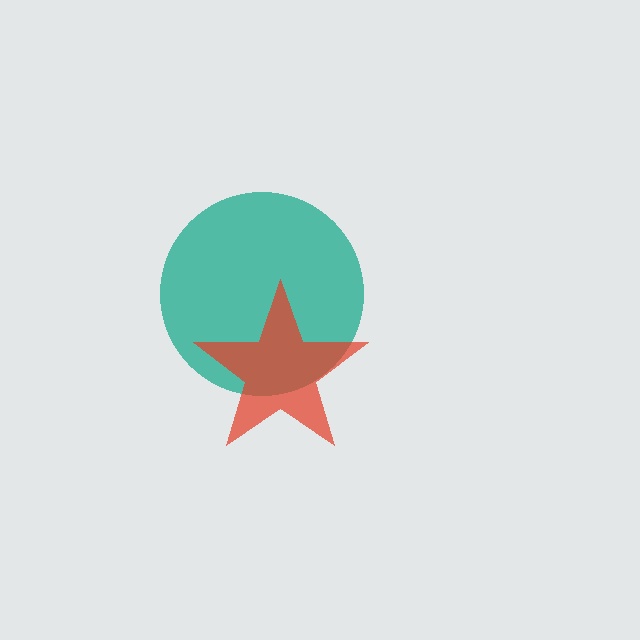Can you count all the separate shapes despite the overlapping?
Yes, there are 2 separate shapes.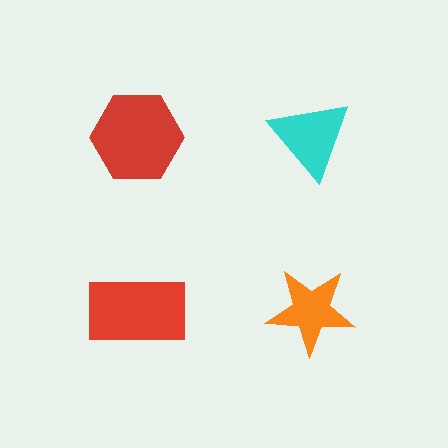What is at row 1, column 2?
A cyan triangle.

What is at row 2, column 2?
An orange star.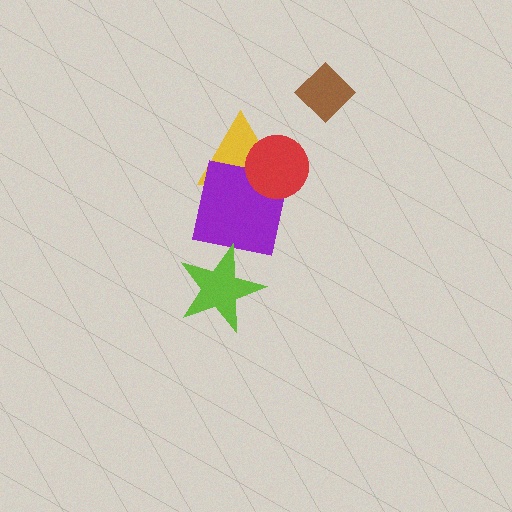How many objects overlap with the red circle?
2 objects overlap with the red circle.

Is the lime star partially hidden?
No, no other shape covers it.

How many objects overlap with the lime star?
0 objects overlap with the lime star.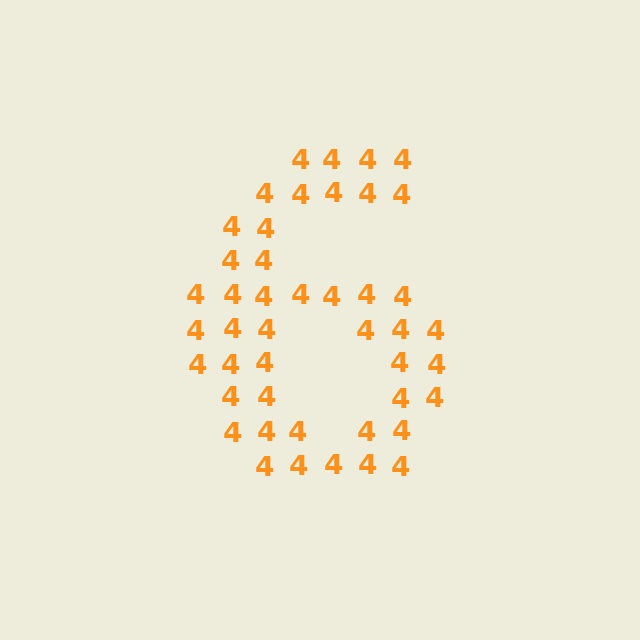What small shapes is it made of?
It is made of small digit 4's.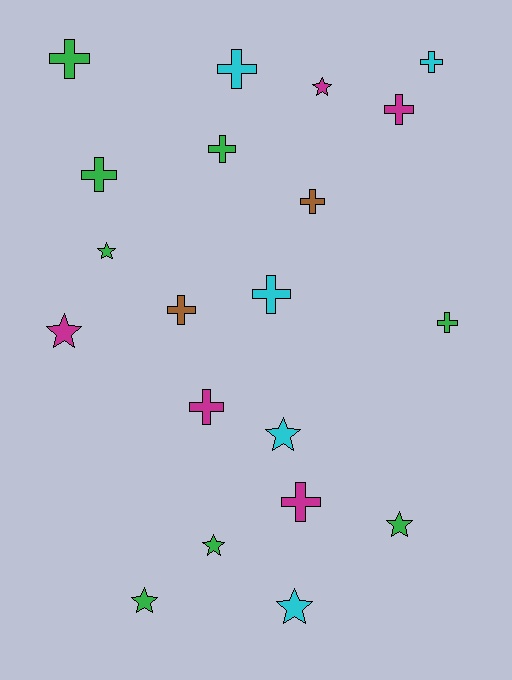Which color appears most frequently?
Green, with 8 objects.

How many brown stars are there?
There are no brown stars.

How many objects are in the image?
There are 20 objects.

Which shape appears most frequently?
Cross, with 12 objects.